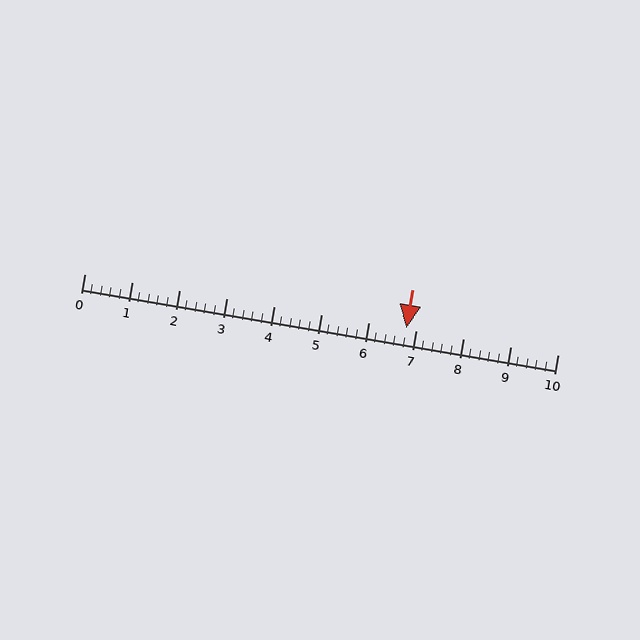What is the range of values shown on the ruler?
The ruler shows values from 0 to 10.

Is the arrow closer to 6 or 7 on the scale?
The arrow is closer to 7.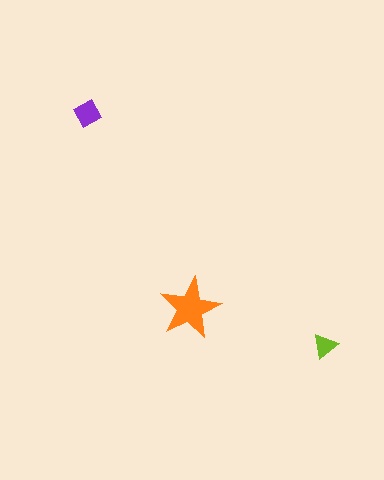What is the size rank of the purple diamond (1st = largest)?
2nd.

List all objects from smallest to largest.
The lime triangle, the purple diamond, the orange star.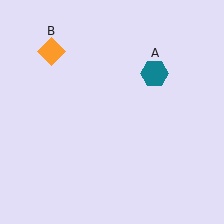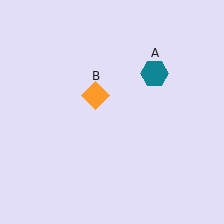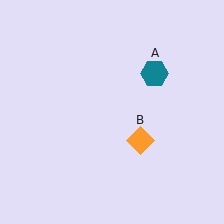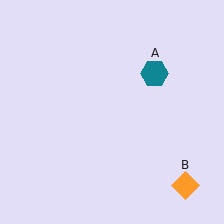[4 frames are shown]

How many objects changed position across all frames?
1 object changed position: orange diamond (object B).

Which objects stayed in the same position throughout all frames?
Teal hexagon (object A) remained stationary.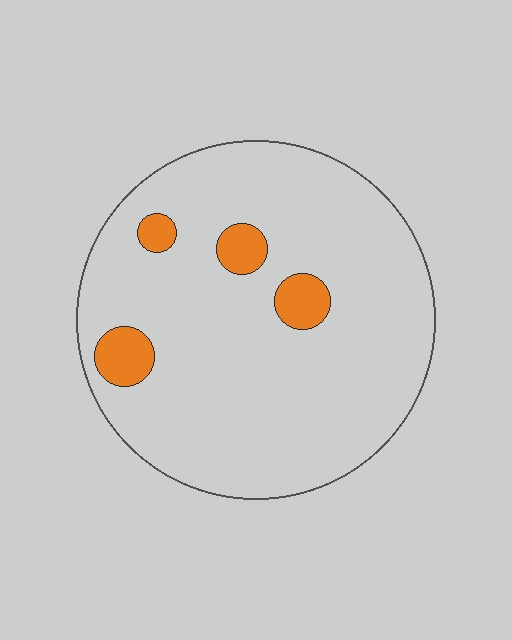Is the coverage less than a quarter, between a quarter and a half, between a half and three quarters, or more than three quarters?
Less than a quarter.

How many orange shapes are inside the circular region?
4.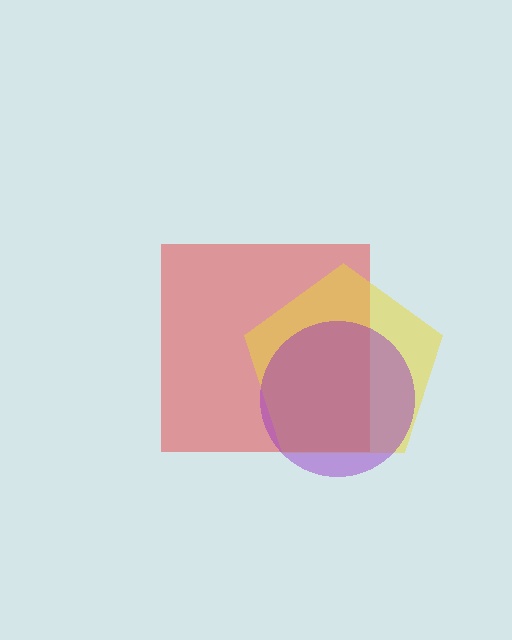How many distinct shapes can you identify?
There are 3 distinct shapes: a red square, a yellow pentagon, a purple circle.